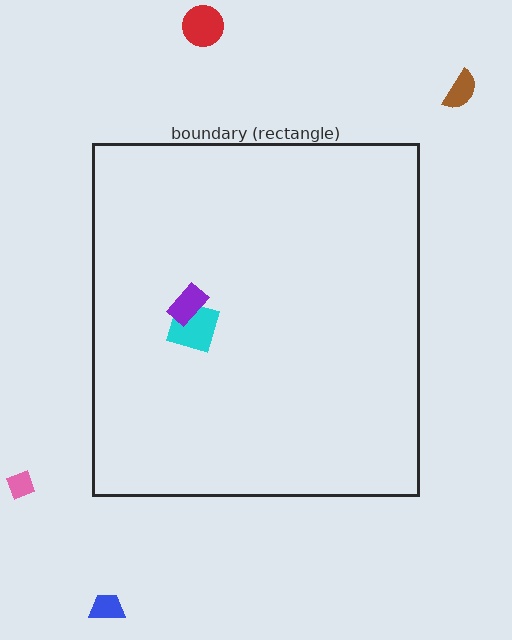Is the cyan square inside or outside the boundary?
Inside.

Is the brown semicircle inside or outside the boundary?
Outside.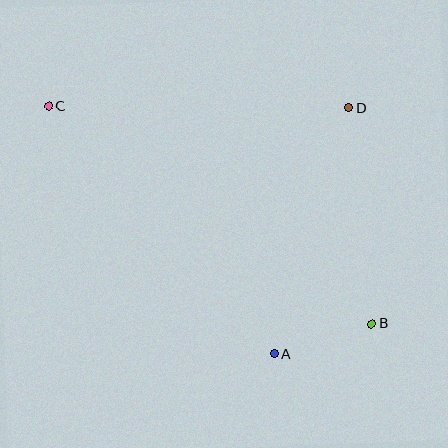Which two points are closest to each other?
Points A and B are closest to each other.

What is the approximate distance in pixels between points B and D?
The distance between B and D is approximately 217 pixels.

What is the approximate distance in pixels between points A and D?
The distance between A and D is approximately 257 pixels.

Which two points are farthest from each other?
Points B and C are farthest from each other.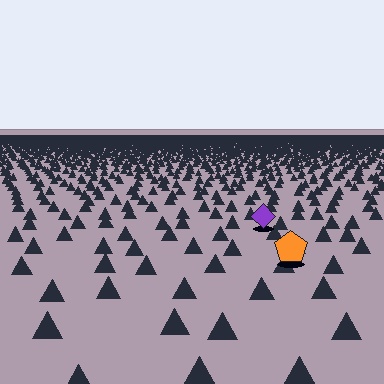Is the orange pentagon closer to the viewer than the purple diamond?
Yes. The orange pentagon is closer — you can tell from the texture gradient: the ground texture is coarser near it.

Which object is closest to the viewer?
The orange pentagon is closest. The texture marks near it are larger and more spread out.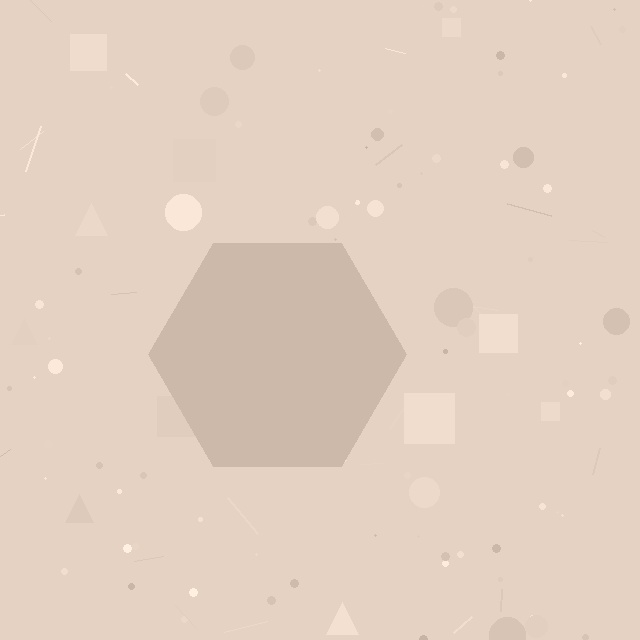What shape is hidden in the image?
A hexagon is hidden in the image.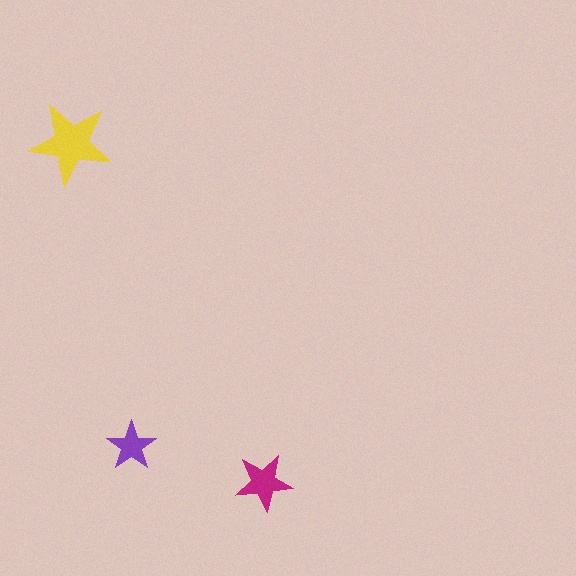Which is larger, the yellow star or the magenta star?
The yellow one.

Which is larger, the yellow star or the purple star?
The yellow one.